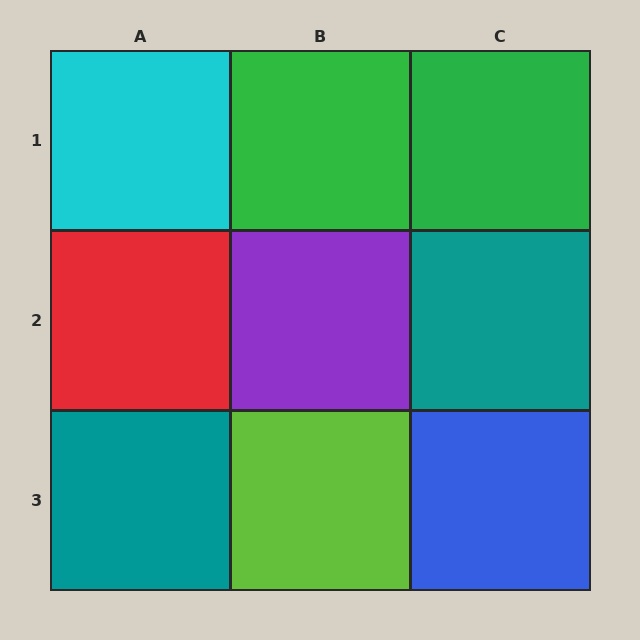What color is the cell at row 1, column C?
Green.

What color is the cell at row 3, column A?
Teal.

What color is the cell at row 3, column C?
Blue.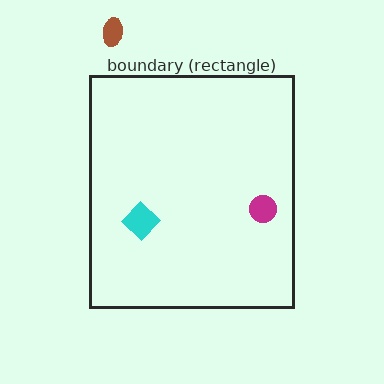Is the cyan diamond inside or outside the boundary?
Inside.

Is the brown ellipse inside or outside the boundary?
Outside.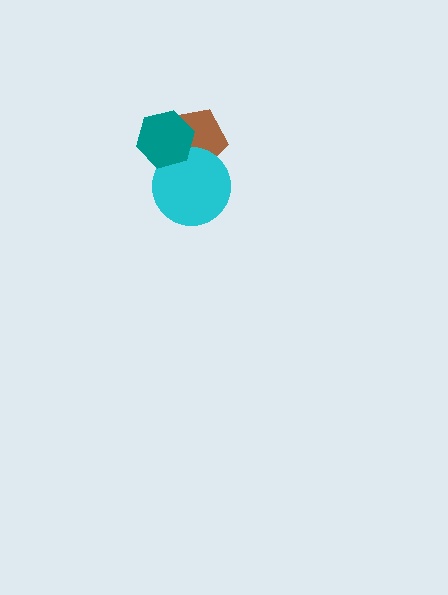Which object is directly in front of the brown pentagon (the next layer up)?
The cyan circle is directly in front of the brown pentagon.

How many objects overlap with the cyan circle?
2 objects overlap with the cyan circle.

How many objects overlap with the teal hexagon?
2 objects overlap with the teal hexagon.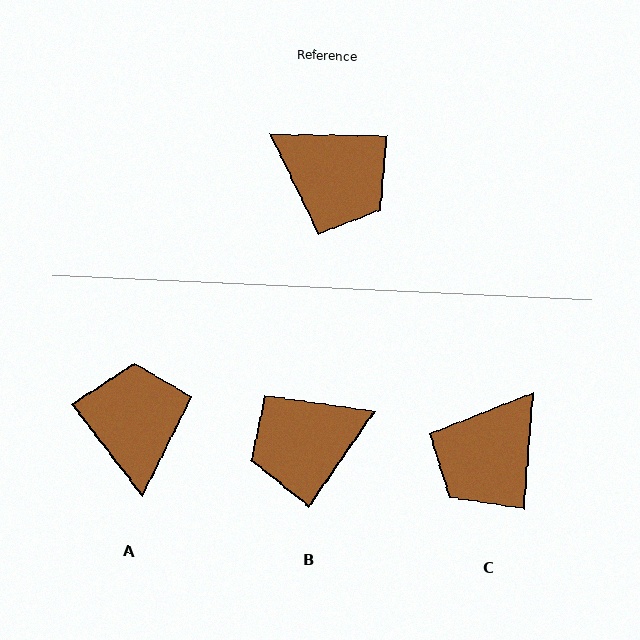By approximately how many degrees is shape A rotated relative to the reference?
Approximately 128 degrees counter-clockwise.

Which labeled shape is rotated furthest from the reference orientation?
A, about 128 degrees away.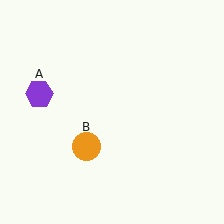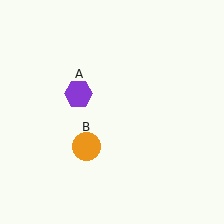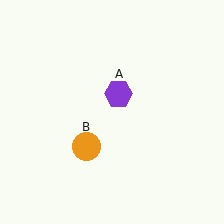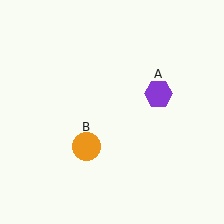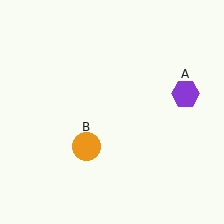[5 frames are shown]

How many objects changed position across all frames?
1 object changed position: purple hexagon (object A).